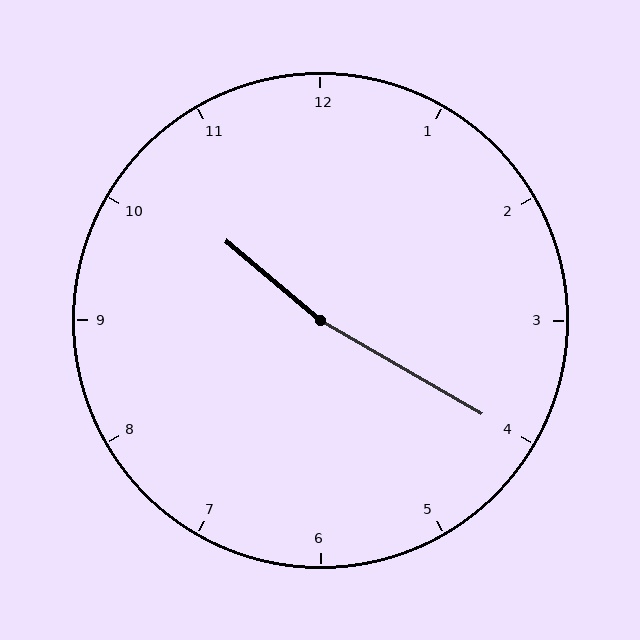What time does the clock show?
10:20.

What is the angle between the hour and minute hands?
Approximately 170 degrees.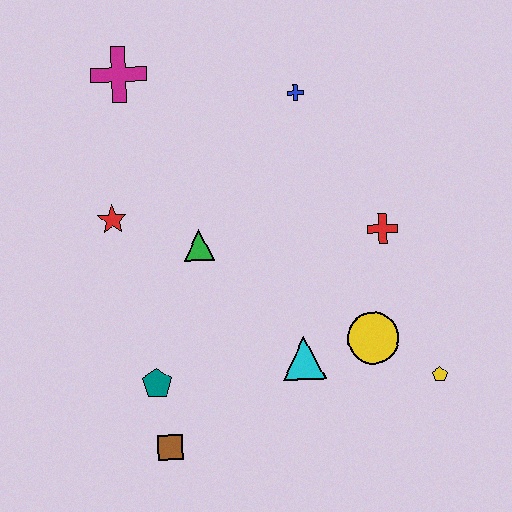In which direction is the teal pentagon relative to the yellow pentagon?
The teal pentagon is to the left of the yellow pentagon.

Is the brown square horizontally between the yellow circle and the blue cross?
No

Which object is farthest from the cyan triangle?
The magenta cross is farthest from the cyan triangle.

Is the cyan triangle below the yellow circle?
Yes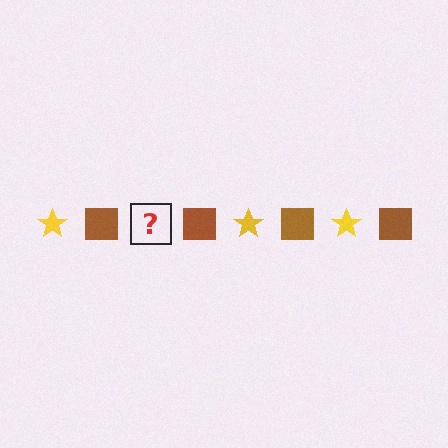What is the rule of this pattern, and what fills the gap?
The rule is that the pattern alternates between yellow star and brown square. The gap should be filled with a yellow star.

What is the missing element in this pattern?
The missing element is a yellow star.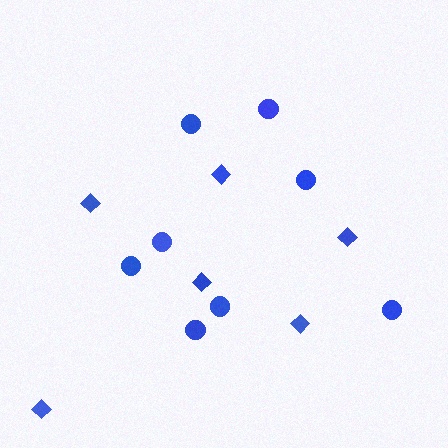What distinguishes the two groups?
There are 2 groups: one group of diamonds (6) and one group of circles (8).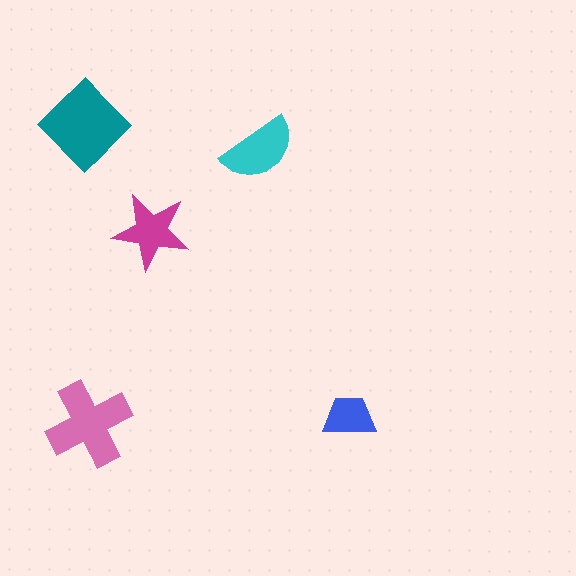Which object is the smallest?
The blue trapezoid.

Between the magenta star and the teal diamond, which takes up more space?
The teal diamond.